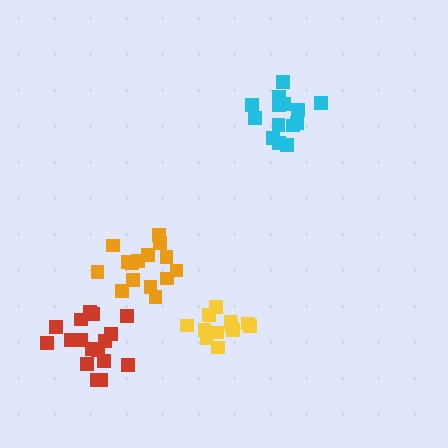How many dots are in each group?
Group 1: 14 dots, Group 2: 17 dots, Group 3: 15 dots, Group 4: 12 dots (58 total).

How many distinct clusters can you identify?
There are 4 distinct clusters.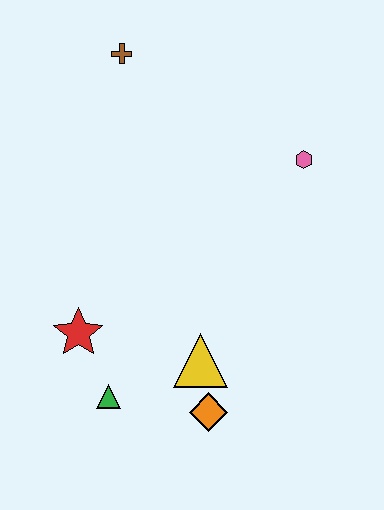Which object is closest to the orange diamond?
The yellow triangle is closest to the orange diamond.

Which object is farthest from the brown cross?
The orange diamond is farthest from the brown cross.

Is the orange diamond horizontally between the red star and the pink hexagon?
Yes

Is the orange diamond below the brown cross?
Yes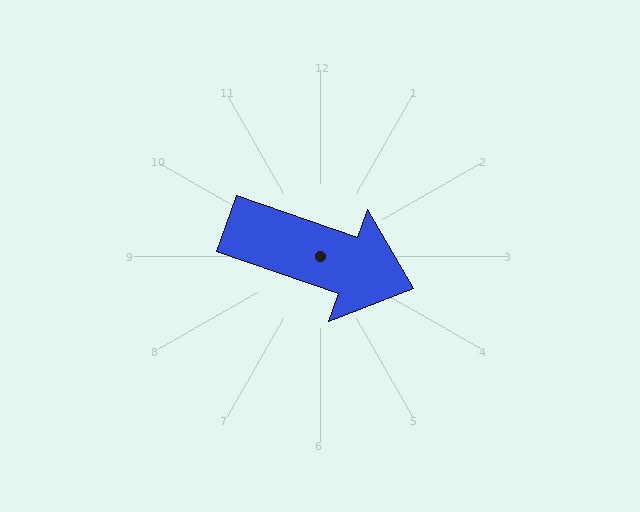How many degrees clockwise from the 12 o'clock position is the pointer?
Approximately 109 degrees.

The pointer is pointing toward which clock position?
Roughly 4 o'clock.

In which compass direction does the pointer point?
East.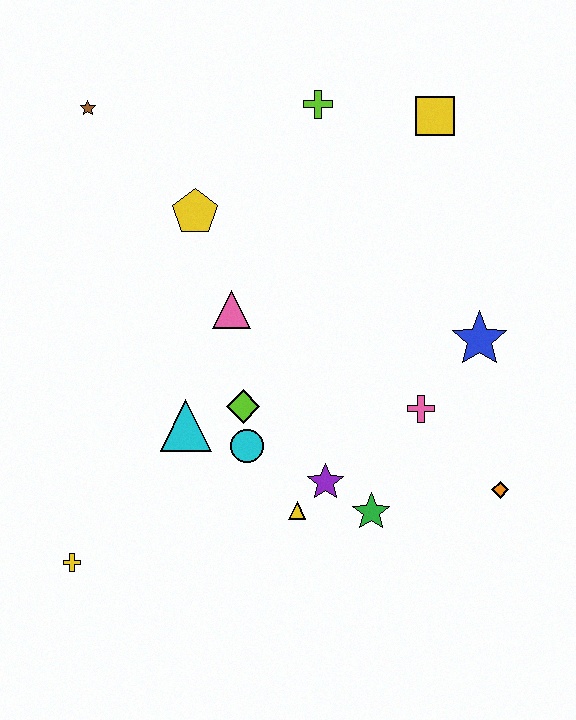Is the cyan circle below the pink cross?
Yes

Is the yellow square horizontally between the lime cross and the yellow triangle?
No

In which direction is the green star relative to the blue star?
The green star is below the blue star.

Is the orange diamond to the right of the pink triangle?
Yes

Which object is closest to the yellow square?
The lime cross is closest to the yellow square.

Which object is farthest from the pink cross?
The brown star is farthest from the pink cross.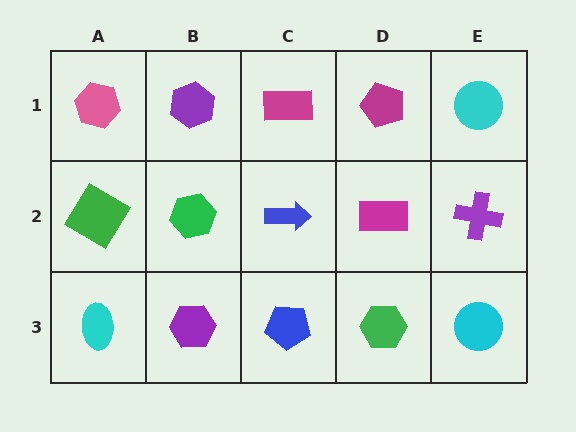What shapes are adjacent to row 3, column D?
A magenta rectangle (row 2, column D), a blue pentagon (row 3, column C), a cyan circle (row 3, column E).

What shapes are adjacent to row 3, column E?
A purple cross (row 2, column E), a green hexagon (row 3, column D).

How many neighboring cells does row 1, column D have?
3.